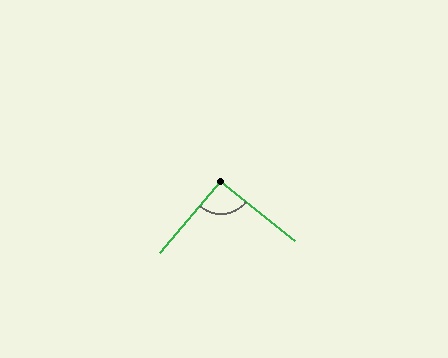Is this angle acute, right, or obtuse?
It is approximately a right angle.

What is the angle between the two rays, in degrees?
Approximately 92 degrees.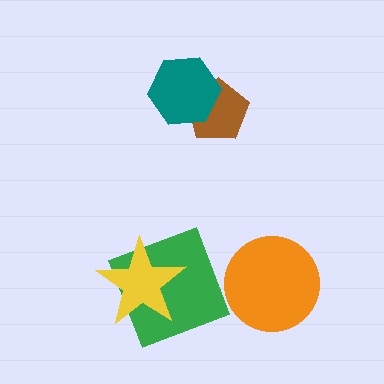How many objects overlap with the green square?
1 object overlaps with the green square.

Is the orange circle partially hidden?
No, no other shape covers it.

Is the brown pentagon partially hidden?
Yes, it is partially covered by another shape.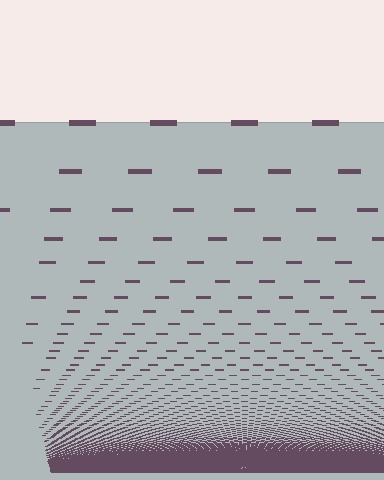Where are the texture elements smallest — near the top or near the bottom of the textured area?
Near the bottom.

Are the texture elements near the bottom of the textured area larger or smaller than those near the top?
Smaller. The gradient is inverted — elements near the bottom are smaller and denser.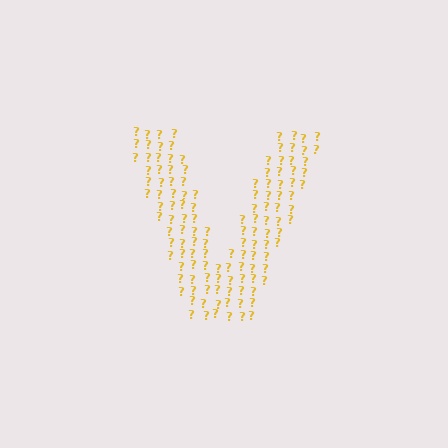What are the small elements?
The small elements are question marks.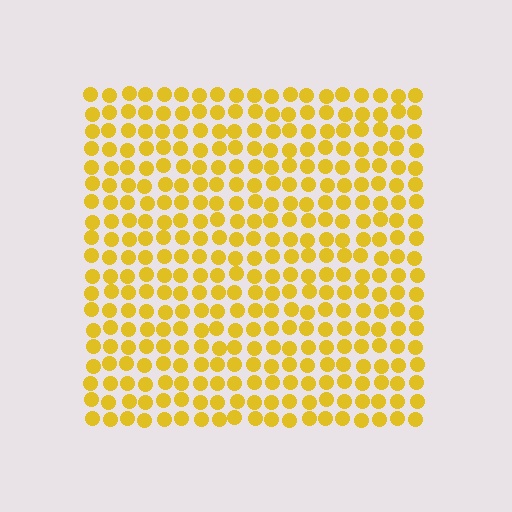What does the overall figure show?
The overall figure shows a square.